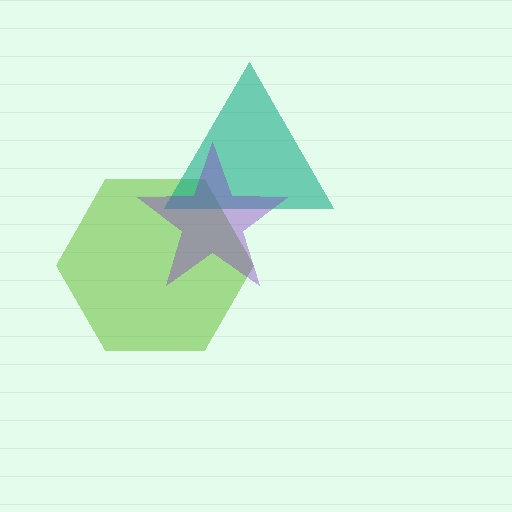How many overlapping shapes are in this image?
There are 3 overlapping shapes in the image.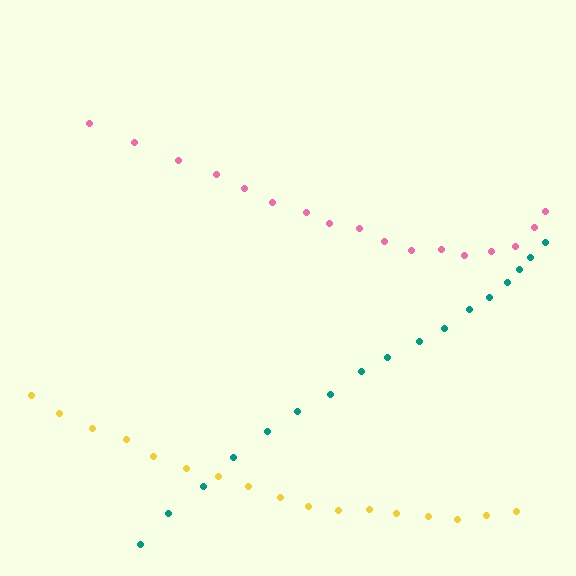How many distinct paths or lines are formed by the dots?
There are 3 distinct paths.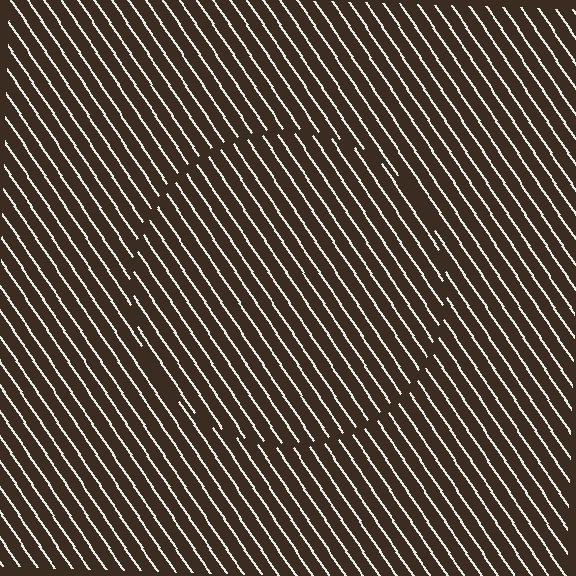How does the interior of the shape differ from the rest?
The interior of the shape contains the same grating, shifted by half a period — the contour is defined by the phase discontinuity where line-ends from the inner and outer gratings abut.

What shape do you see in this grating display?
An illusory circle. The interior of the shape contains the same grating, shifted by half a period — the contour is defined by the phase discontinuity where line-ends from the inner and outer gratings abut.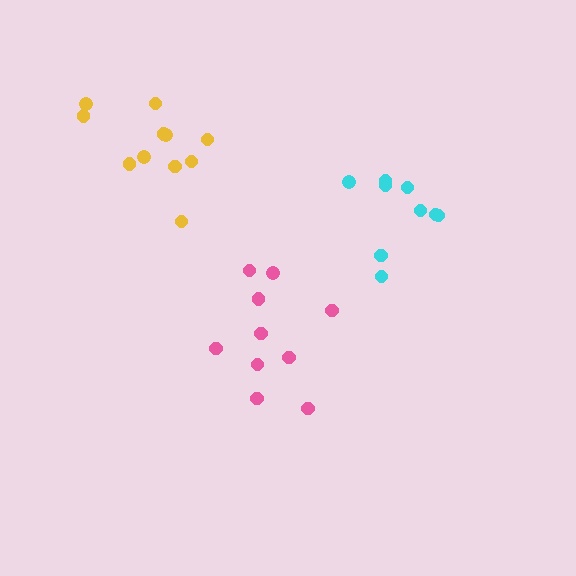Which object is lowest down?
The pink cluster is bottommost.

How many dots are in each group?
Group 1: 11 dots, Group 2: 10 dots, Group 3: 9 dots (30 total).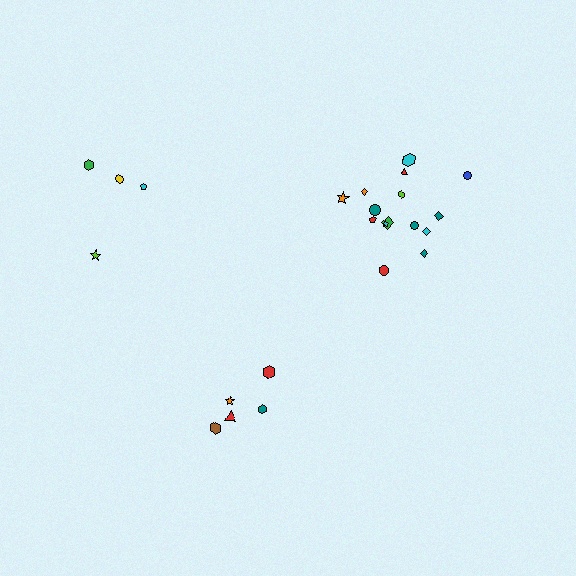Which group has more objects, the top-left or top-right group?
The top-right group.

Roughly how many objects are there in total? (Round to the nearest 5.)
Roughly 25 objects in total.